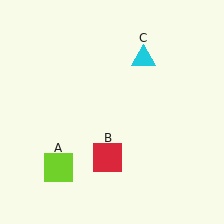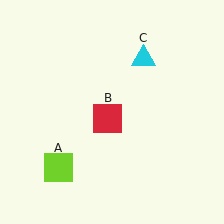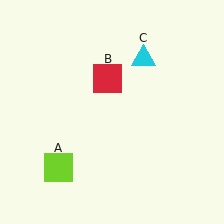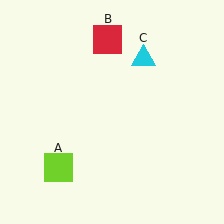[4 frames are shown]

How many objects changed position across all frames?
1 object changed position: red square (object B).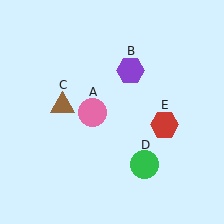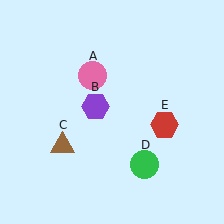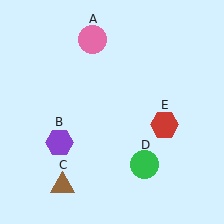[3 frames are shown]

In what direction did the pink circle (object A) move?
The pink circle (object A) moved up.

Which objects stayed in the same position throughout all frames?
Green circle (object D) and red hexagon (object E) remained stationary.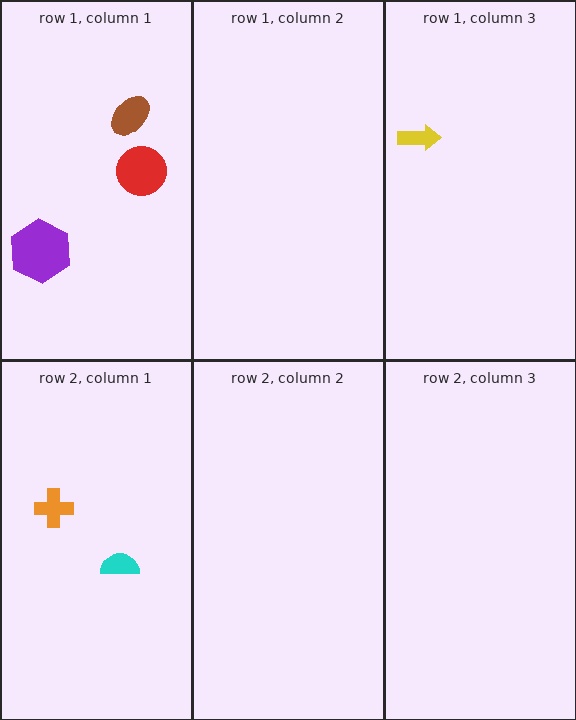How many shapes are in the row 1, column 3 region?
1.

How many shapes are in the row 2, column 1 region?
2.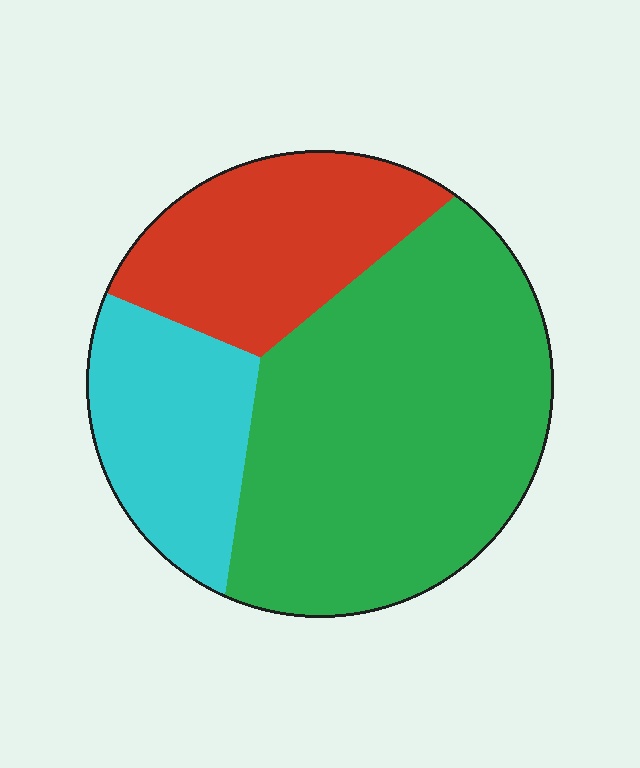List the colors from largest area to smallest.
From largest to smallest: green, red, cyan.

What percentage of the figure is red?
Red takes up between a sixth and a third of the figure.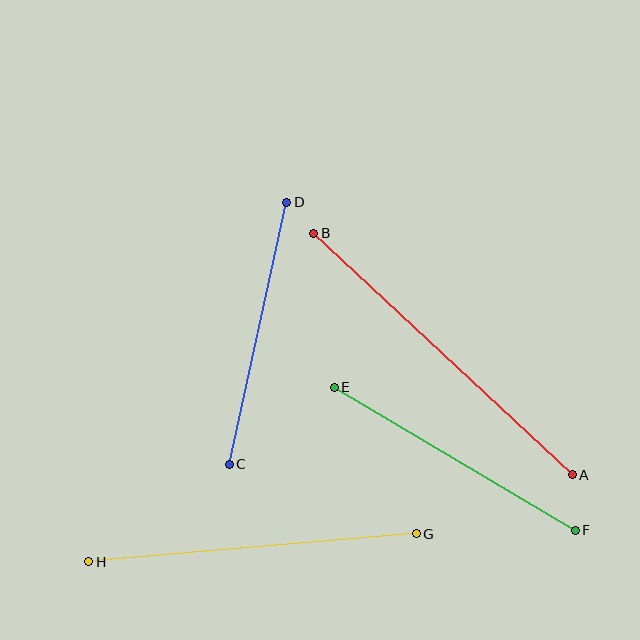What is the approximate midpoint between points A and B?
The midpoint is at approximately (443, 354) pixels.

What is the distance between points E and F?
The distance is approximately 280 pixels.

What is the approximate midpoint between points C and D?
The midpoint is at approximately (258, 333) pixels.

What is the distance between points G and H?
The distance is approximately 329 pixels.